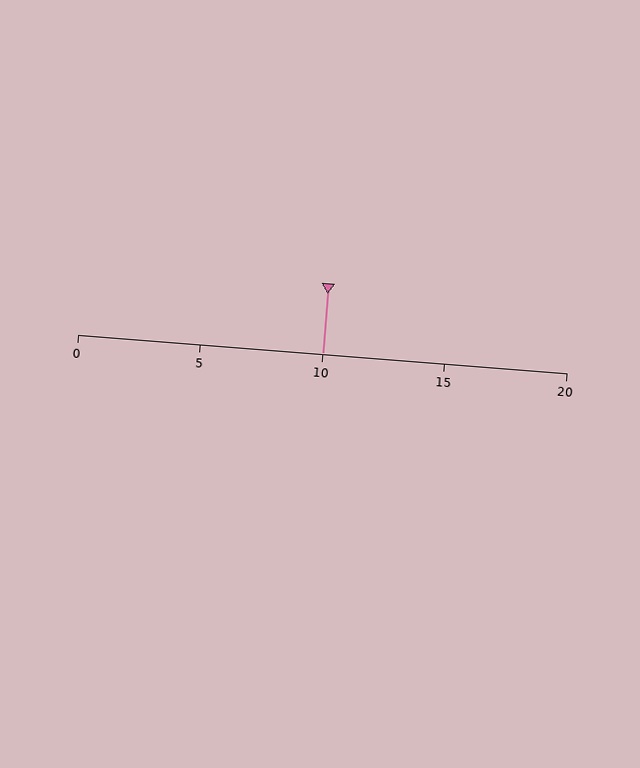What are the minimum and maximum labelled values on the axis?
The axis runs from 0 to 20.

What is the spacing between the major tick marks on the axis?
The major ticks are spaced 5 apart.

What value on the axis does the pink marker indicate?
The marker indicates approximately 10.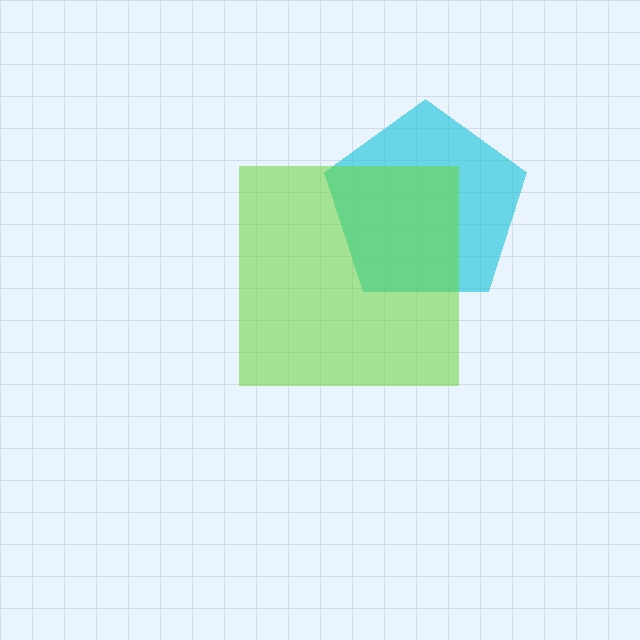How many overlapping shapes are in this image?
There are 2 overlapping shapes in the image.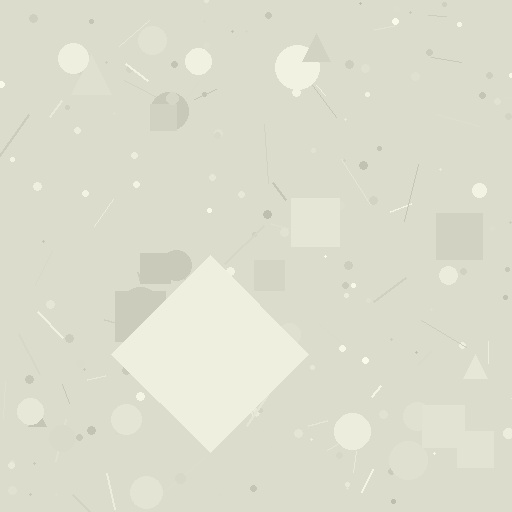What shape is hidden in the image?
A diamond is hidden in the image.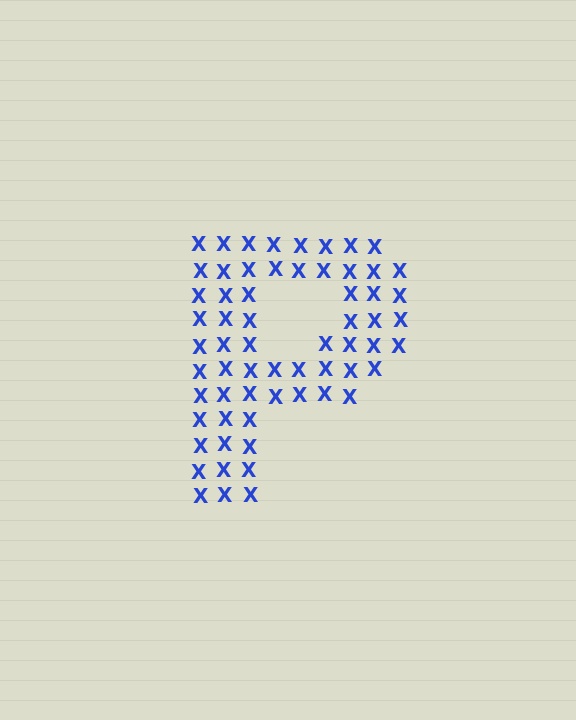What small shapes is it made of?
It is made of small letter X's.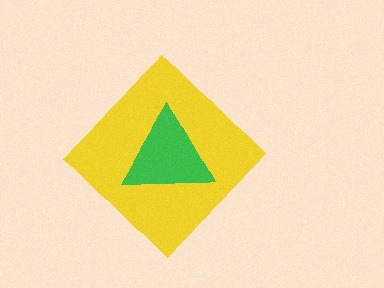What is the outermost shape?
The yellow diamond.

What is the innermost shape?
The green triangle.